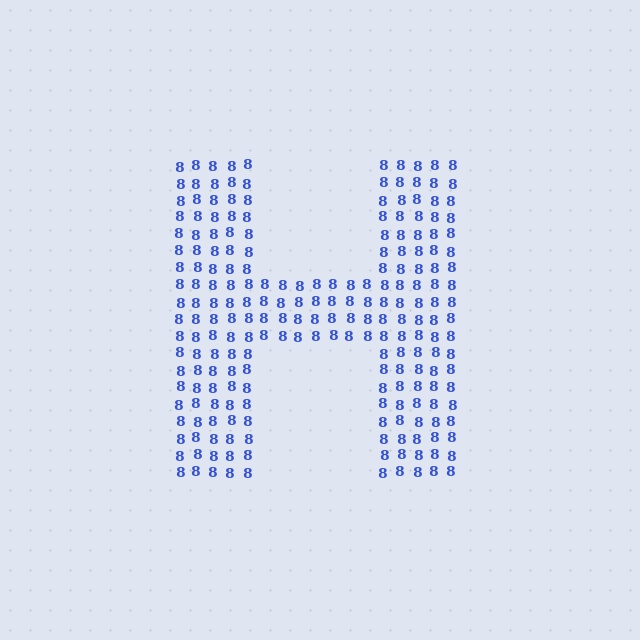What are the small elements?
The small elements are digit 8's.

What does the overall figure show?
The overall figure shows the letter H.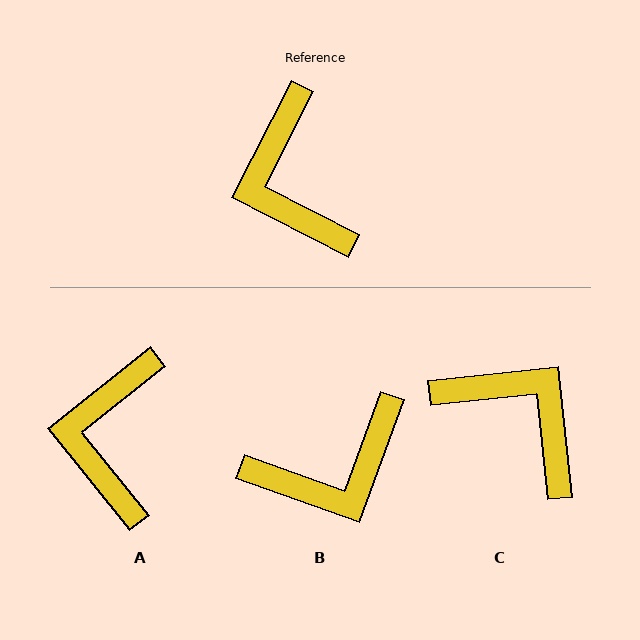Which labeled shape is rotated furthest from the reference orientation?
C, about 147 degrees away.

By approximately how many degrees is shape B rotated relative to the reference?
Approximately 97 degrees counter-clockwise.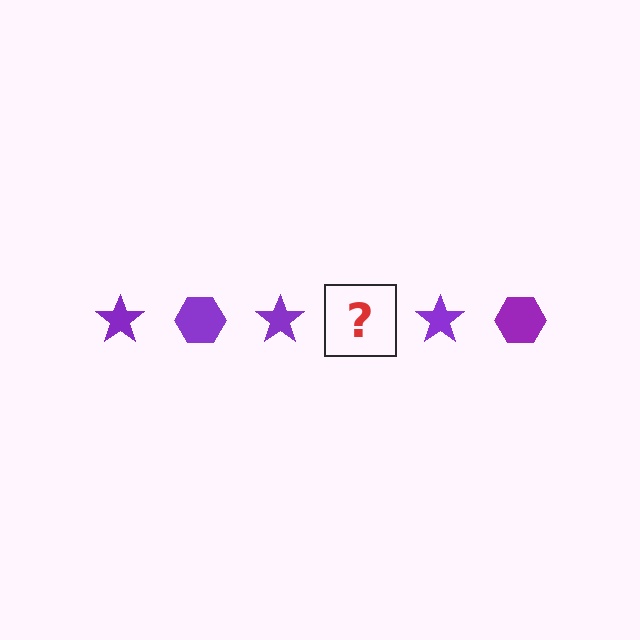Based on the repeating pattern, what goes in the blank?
The blank should be a purple hexagon.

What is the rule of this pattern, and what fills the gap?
The rule is that the pattern cycles through star, hexagon shapes in purple. The gap should be filled with a purple hexagon.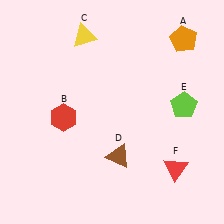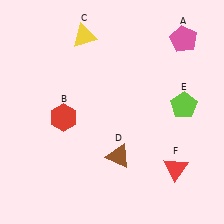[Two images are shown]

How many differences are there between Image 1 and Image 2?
There is 1 difference between the two images.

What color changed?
The pentagon (A) changed from orange in Image 1 to pink in Image 2.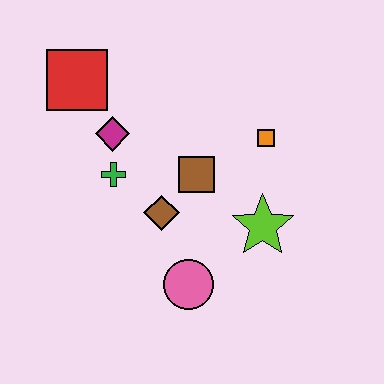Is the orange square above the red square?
No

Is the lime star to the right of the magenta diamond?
Yes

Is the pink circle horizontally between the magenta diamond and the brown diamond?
No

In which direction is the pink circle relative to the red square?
The pink circle is below the red square.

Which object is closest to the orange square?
The brown square is closest to the orange square.